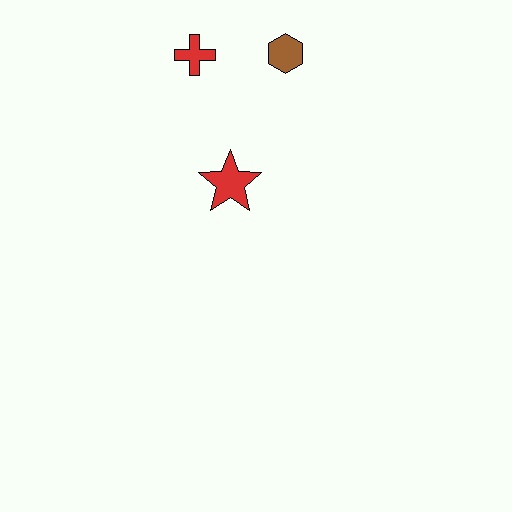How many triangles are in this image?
There are no triangles.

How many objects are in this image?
There are 3 objects.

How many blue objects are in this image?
There are no blue objects.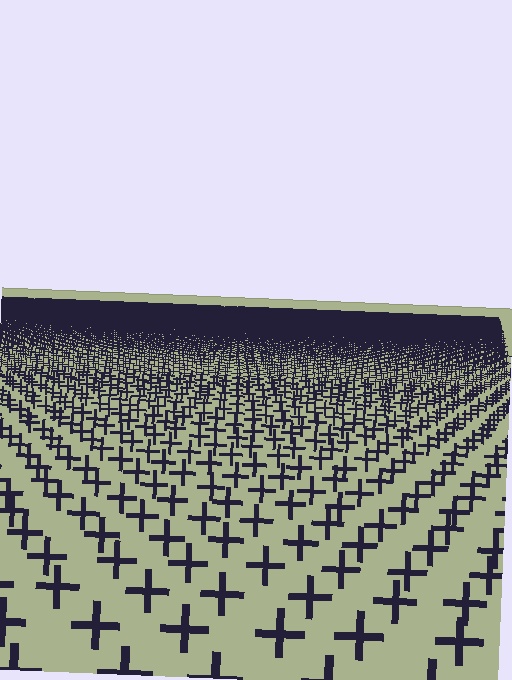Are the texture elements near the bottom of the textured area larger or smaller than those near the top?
Larger. Near the bottom, elements are closer to the viewer and appear at a bigger on-screen size.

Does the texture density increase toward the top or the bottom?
Density increases toward the top.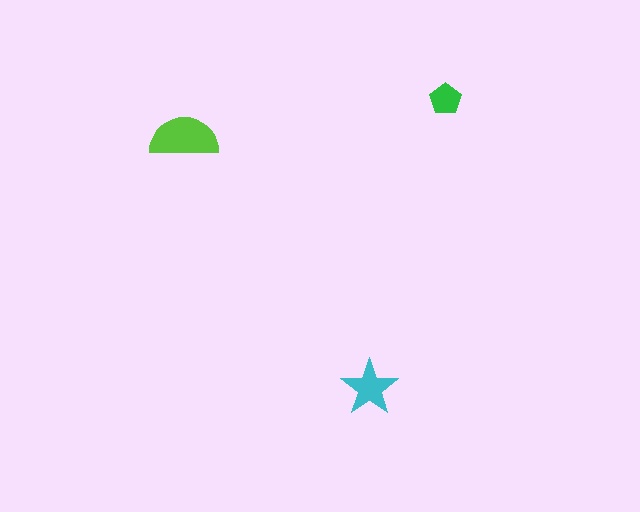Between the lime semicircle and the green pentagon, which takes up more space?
The lime semicircle.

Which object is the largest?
The lime semicircle.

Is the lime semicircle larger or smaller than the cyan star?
Larger.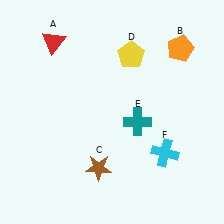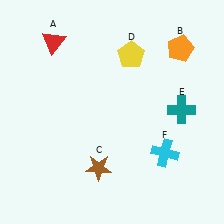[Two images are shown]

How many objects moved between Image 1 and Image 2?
1 object moved between the two images.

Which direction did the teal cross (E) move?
The teal cross (E) moved right.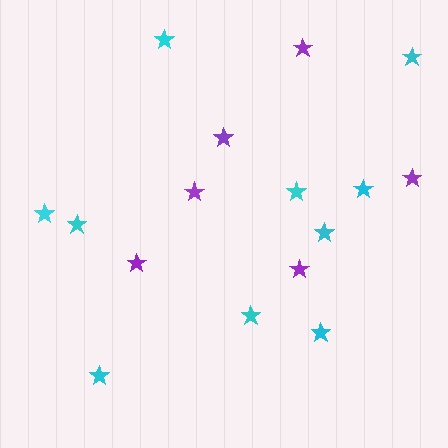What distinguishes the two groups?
There are 2 groups: one group of purple stars (6) and one group of cyan stars (10).